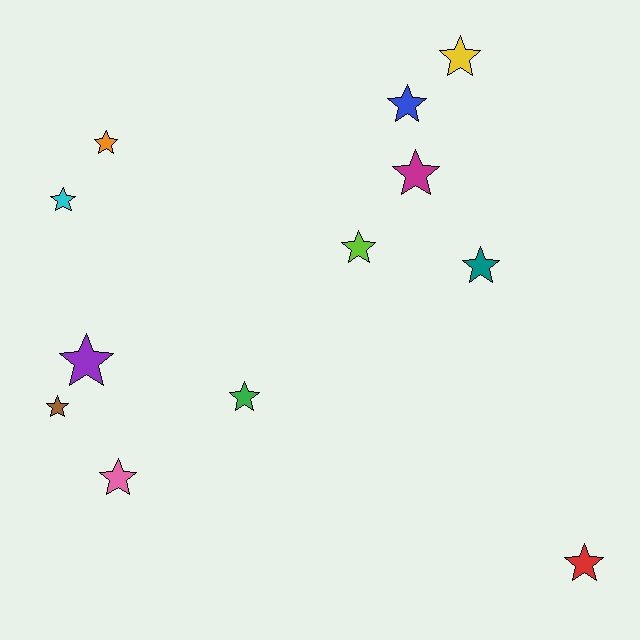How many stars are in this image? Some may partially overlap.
There are 12 stars.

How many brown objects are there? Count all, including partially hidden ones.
There is 1 brown object.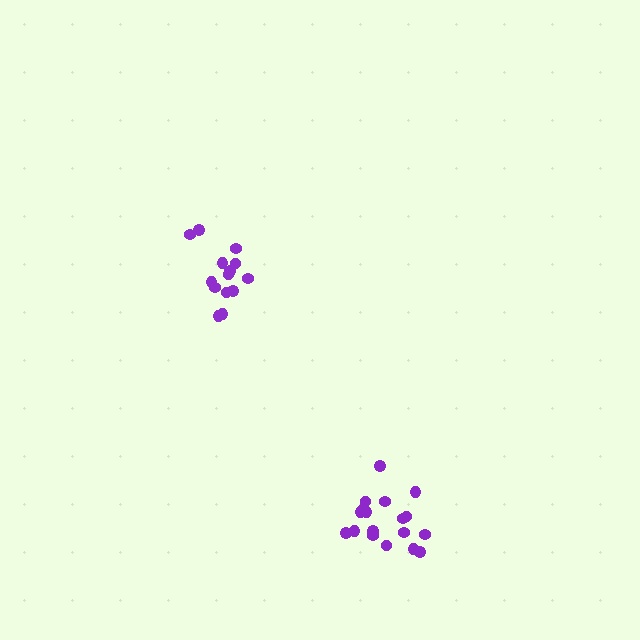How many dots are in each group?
Group 1: 18 dots, Group 2: 14 dots (32 total).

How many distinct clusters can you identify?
There are 2 distinct clusters.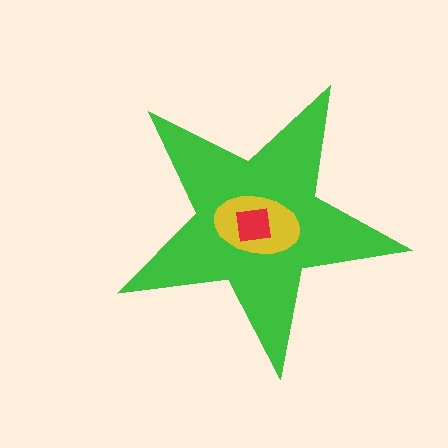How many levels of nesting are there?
3.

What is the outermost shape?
The green star.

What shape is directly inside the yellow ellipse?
The red square.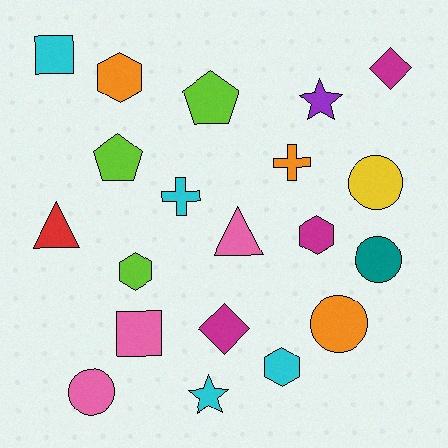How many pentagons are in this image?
There are 2 pentagons.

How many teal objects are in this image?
There is 1 teal object.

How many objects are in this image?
There are 20 objects.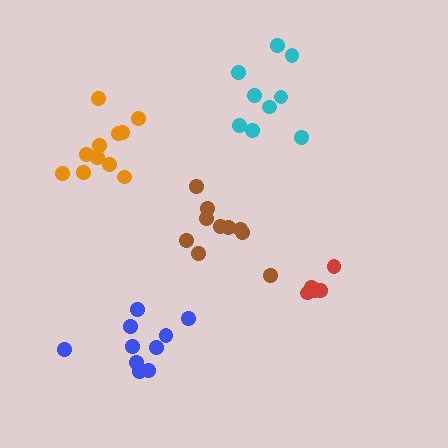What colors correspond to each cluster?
The clusters are colored: orange, brown, blue, cyan, red.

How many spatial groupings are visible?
There are 5 spatial groupings.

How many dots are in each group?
Group 1: 11 dots, Group 2: 10 dots, Group 3: 10 dots, Group 4: 9 dots, Group 5: 5 dots (45 total).